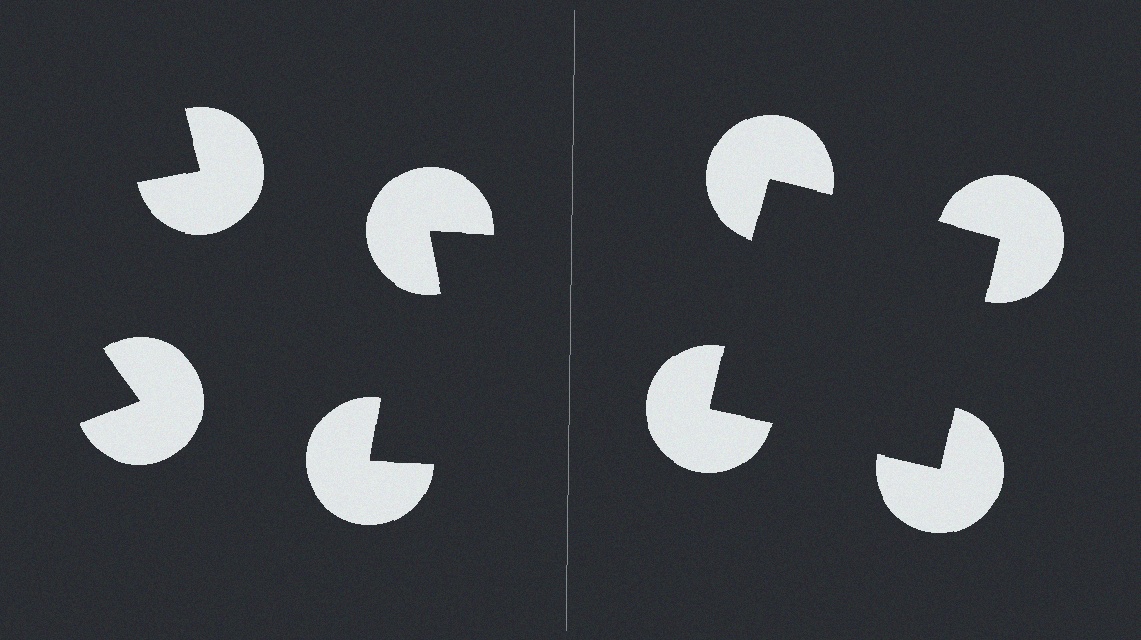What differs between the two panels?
The pac-man discs are positioned identically on both sides; only the wedge orientations differ. On the right they align to a square; on the left they are misaligned.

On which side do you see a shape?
An illusory square appears on the right side. On the left side the wedge cuts are rotated, so no coherent shape forms.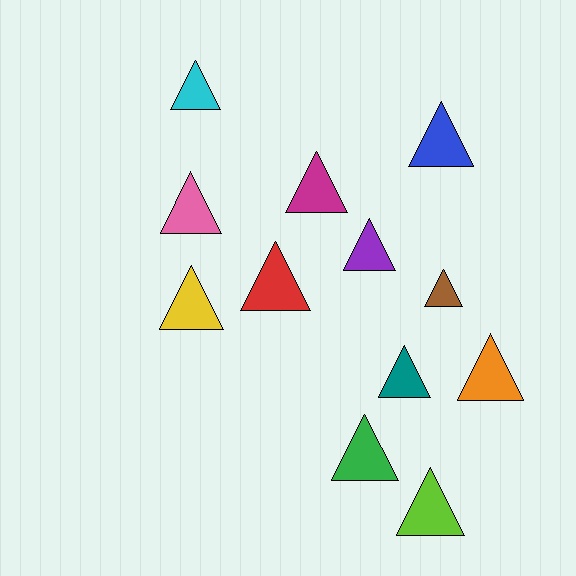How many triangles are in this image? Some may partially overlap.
There are 12 triangles.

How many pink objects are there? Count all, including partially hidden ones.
There is 1 pink object.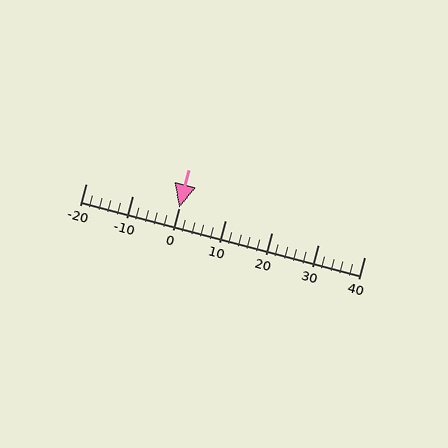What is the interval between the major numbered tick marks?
The major tick marks are spaced 10 units apart.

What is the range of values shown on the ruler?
The ruler shows values from -20 to 40.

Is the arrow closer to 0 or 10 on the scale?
The arrow is closer to 0.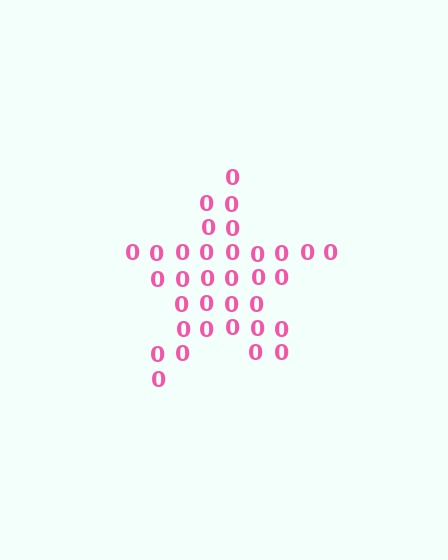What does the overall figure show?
The overall figure shows a star.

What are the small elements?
The small elements are digit 0's.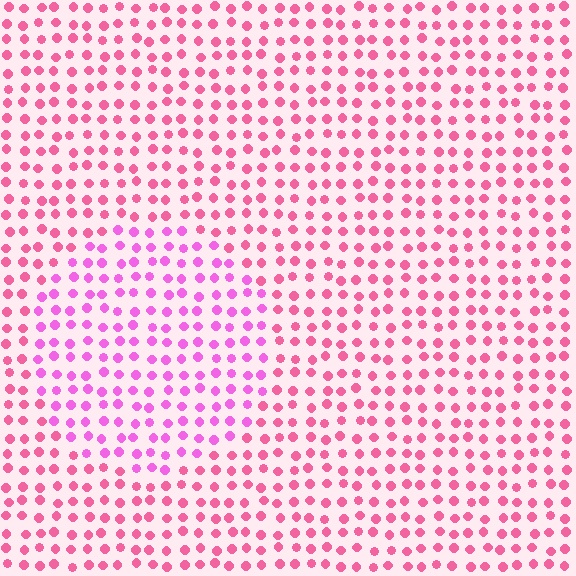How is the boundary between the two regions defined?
The boundary is defined purely by a slight shift in hue (about 30 degrees). Spacing, size, and orientation are identical on both sides.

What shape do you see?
I see a circle.